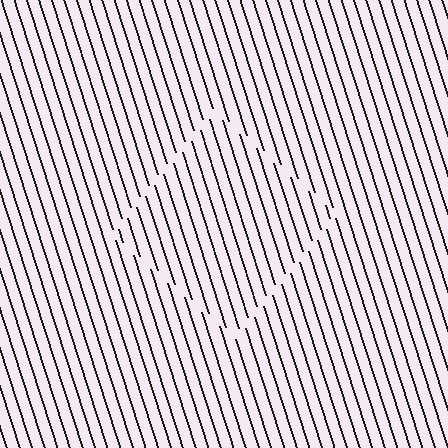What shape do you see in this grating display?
An illusory square. The interior of the shape contains the same grating, shifted by half a period — the contour is defined by the phase discontinuity where line-ends from the inner and outer gratings abut.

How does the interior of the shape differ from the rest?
The interior of the shape contains the same grating, shifted by half a period — the contour is defined by the phase discontinuity where line-ends from the inner and outer gratings abut.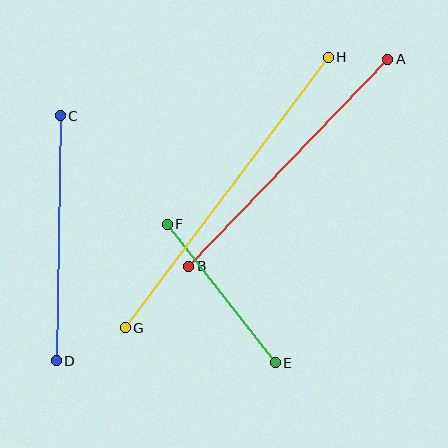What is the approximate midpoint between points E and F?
The midpoint is at approximately (221, 294) pixels.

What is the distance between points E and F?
The distance is approximately 176 pixels.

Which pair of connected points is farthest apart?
Points G and H are farthest apart.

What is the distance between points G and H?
The distance is approximately 339 pixels.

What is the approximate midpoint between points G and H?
The midpoint is at approximately (227, 192) pixels.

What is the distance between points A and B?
The distance is approximately 287 pixels.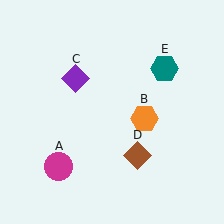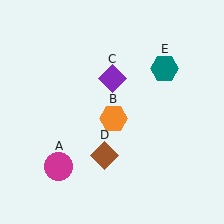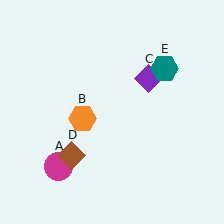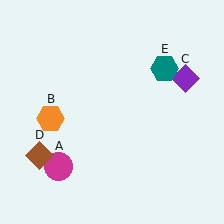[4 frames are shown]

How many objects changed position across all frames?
3 objects changed position: orange hexagon (object B), purple diamond (object C), brown diamond (object D).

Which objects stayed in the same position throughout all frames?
Magenta circle (object A) and teal hexagon (object E) remained stationary.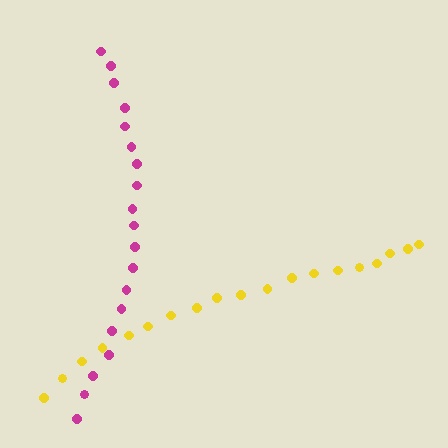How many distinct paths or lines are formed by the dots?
There are 2 distinct paths.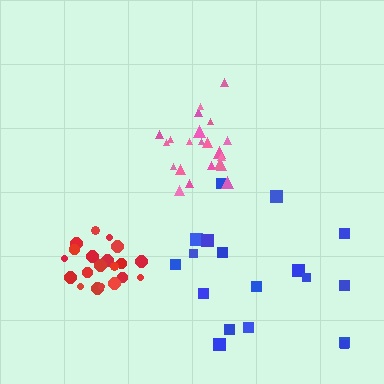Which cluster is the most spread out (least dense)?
Blue.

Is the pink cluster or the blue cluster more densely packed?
Pink.